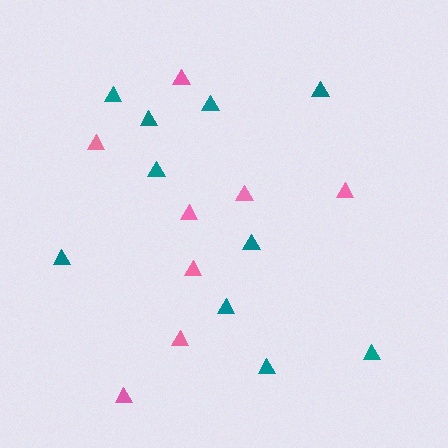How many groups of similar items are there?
There are 2 groups: one group of teal triangles (10) and one group of pink triangles (8).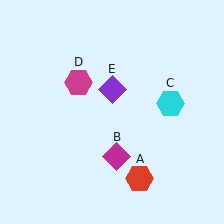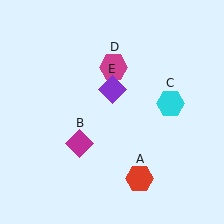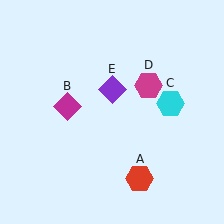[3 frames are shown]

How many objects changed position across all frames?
2 objects changed position: magenta diamond (object B), magenta hexagon (object D).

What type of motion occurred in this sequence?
The magenta diamond (object B), magenta hexagon (object D) rotated clockwise around the center of the scene.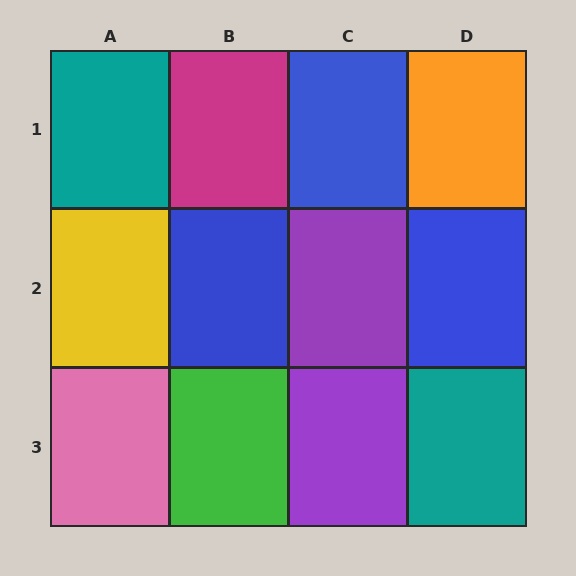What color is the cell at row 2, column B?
Blue.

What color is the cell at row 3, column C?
Purple.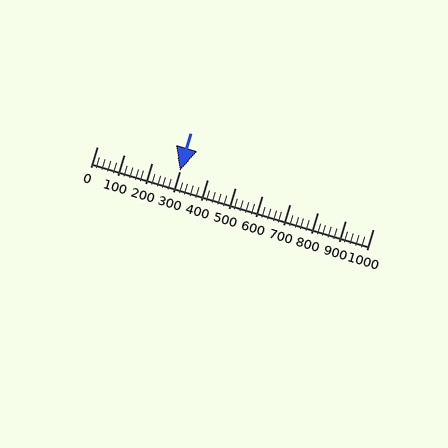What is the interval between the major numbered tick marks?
The major tick marks are spaced 100 units apart.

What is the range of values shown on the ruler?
The ruler shows values from 0 to 1000.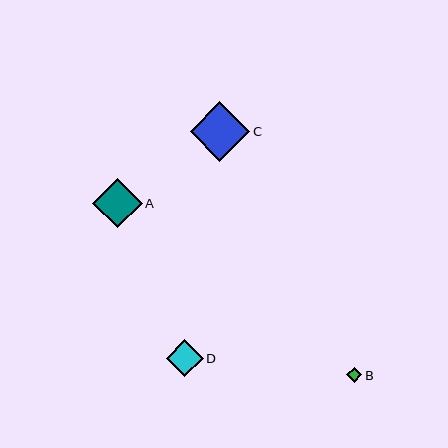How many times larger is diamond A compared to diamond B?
Diamond A is approximately 3.3 times the size of diamond B.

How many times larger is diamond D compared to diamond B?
Diamond D is approximately 2.5 times the size of diamond B.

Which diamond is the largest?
Diamond C is the largest with a size of approximately 59 pixels.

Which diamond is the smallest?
Diamond B is the smallest with a size of approximately 15 pixels.